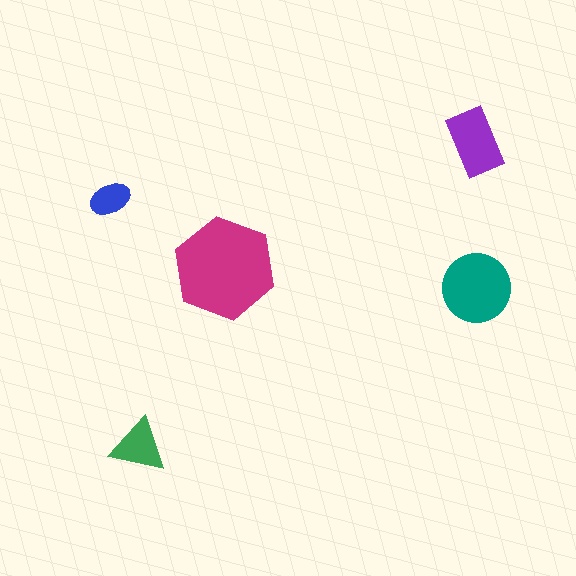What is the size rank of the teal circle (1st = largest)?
2nd.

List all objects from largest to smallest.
The magenta hexagon, the teal circle, the purple rectangle, the green triangle, the blue ellipse.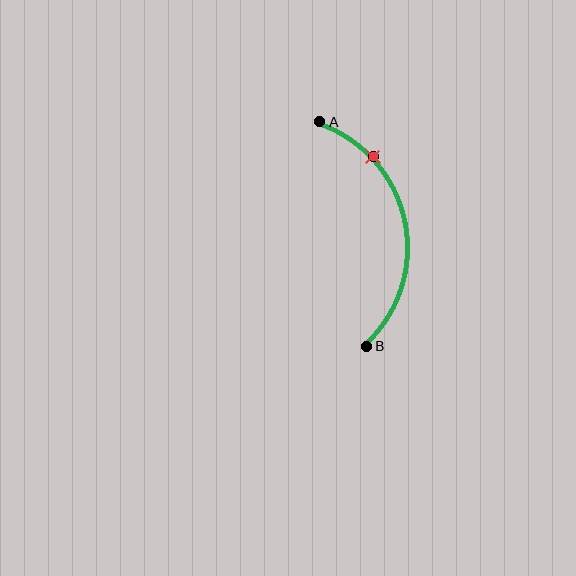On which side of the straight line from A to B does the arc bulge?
The arc bulges to the right of the straight line connecting A and B.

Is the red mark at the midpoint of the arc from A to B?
No. The red mark lies on the arc but is closer to endpoint A. The arc midpoint would be at the point on the curve equidistant along the arc from both A and B.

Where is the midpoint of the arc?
The arc midpoint is the point on the curve farthest from the straight line joining A and B. It sits to the right of that line.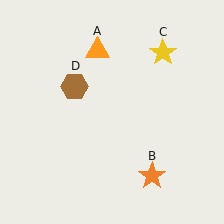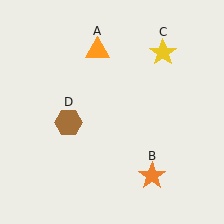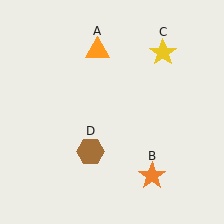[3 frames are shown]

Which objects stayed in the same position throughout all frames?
Orange triangle (object A) and orange star (object B) and yellow star (object C) remained stationary.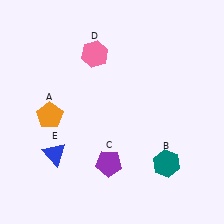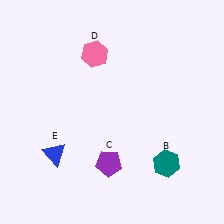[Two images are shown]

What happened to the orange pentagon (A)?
The orange pentagon (A) was removed in Image 2. It was in the bottom-left area of Image 1.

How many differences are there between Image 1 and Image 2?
There is 1 difference between the two images.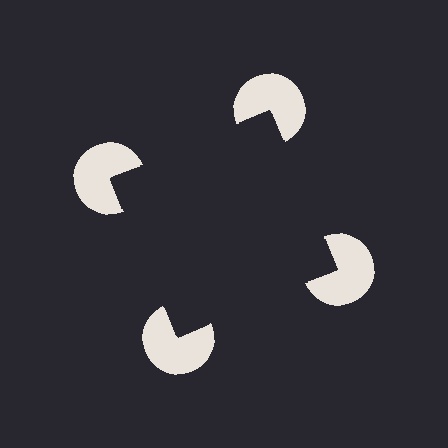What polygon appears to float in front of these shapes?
An illusory square — its edges are inferred from the aligned wedge cuts in the pac-man discs, not physically drawn.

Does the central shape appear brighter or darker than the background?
It typically appears slightly darker than the background, even though no actual brightness change is drawn.